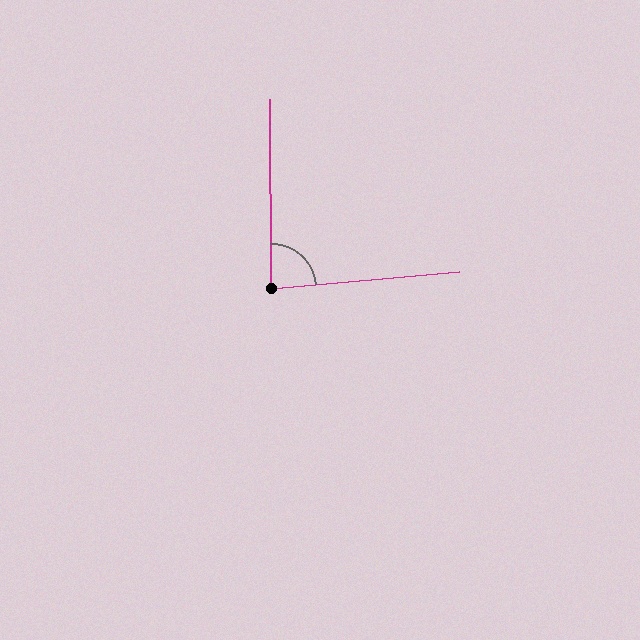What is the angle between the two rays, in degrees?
Approximately 85 degrees.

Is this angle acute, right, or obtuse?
It is approximately a right angle.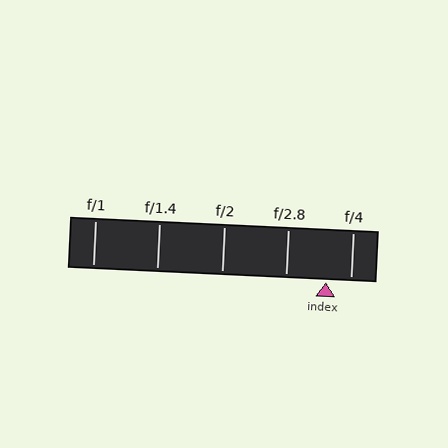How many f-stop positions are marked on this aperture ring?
There are 5 f-stop positions marked.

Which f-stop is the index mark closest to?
The index mark is closest to f/4.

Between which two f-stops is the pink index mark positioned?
The index mark is between f/2.8 and f/4.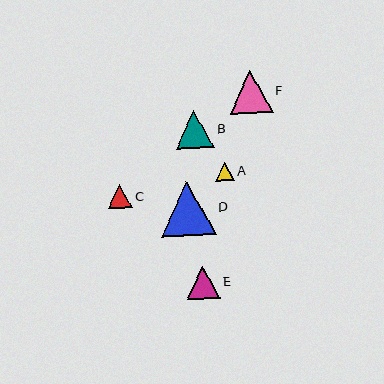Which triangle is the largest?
Triangle D is the largest with a size of approximately 55 pixels.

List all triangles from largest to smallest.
From largest to smallest: D, F, B, E, C, A.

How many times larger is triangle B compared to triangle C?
Triangle B is approximately 1.6 times the size of triangle C.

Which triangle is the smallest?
Triangle A is the smallest with a size of approximately 19 pixels.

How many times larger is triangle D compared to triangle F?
Triangle D is approximately 1.3 times the size of triangle F.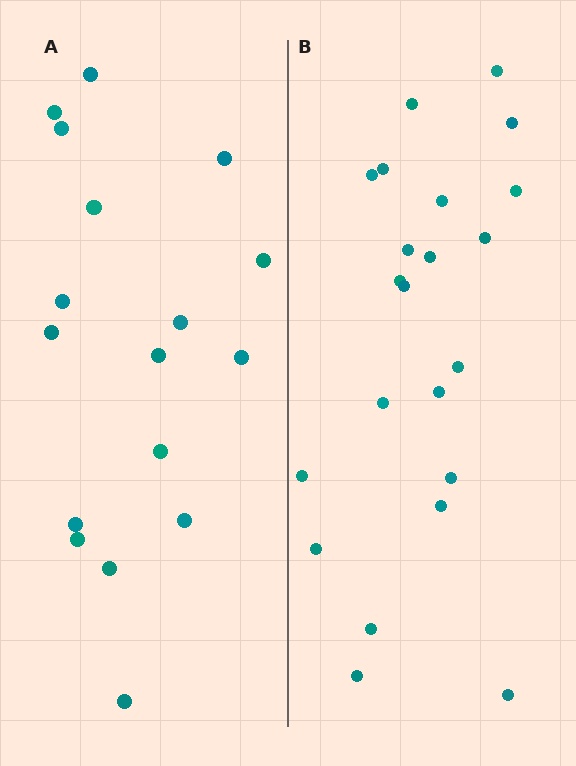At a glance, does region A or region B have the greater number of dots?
Region B (the right region) has more dots.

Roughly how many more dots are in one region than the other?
Region B has about 5 more dots than region A.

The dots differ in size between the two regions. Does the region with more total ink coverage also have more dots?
No. Region A has more total ink coverage because its dots are larger, but region B actually contains more individual dots. Total area can be misleading — the number of items is what matters here.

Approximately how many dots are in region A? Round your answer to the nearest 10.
About 20 dots. (The exact count is 17, which rounds to 20.)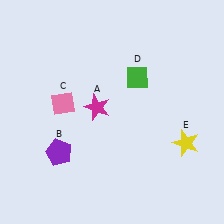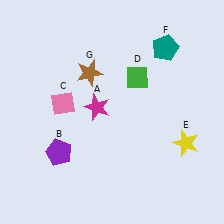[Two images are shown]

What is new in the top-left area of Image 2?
A brown star (G) was added in the top-left area of Image 2.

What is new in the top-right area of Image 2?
A teal pentagon (F) was added in the top-right area of Image 2.